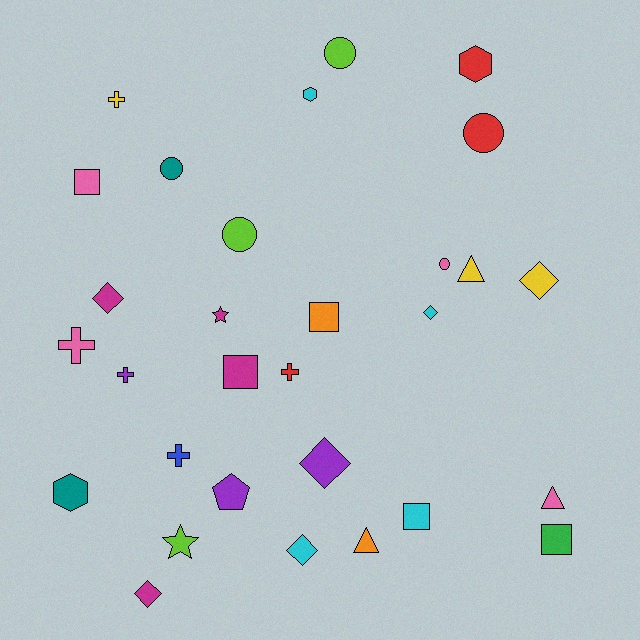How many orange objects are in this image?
There are 2 orange objects.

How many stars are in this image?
There are 2 stars.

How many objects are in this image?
There are 30 objects.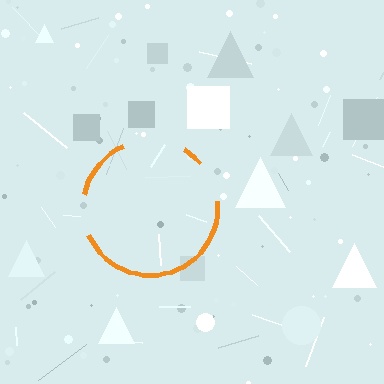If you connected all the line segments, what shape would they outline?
They would outline a circle.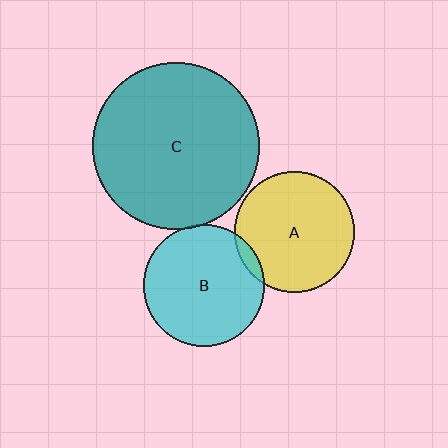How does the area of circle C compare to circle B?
Approximately 1.9 times.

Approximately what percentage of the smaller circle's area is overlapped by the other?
Approximately 5%.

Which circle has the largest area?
Circle C (teal).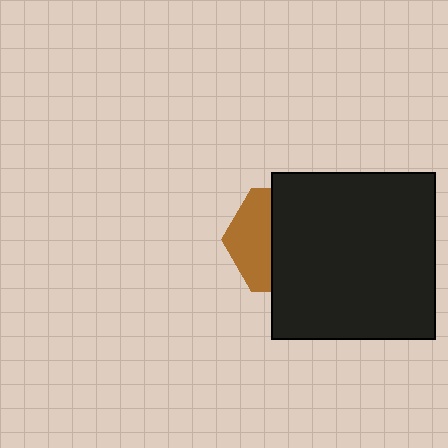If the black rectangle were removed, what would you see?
You would see the complete brown hexagon.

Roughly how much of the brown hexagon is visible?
A small part of it is visible (roughly 39%).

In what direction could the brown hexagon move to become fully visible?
The brown hexagon could move left. That would shift it out from behind the black rectangle entirely.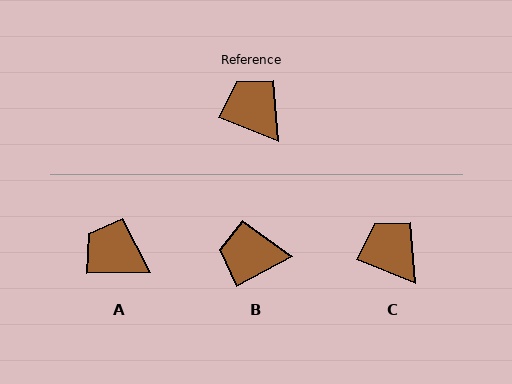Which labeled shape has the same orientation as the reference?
C.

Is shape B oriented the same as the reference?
No, it is off by about 50 degrees.